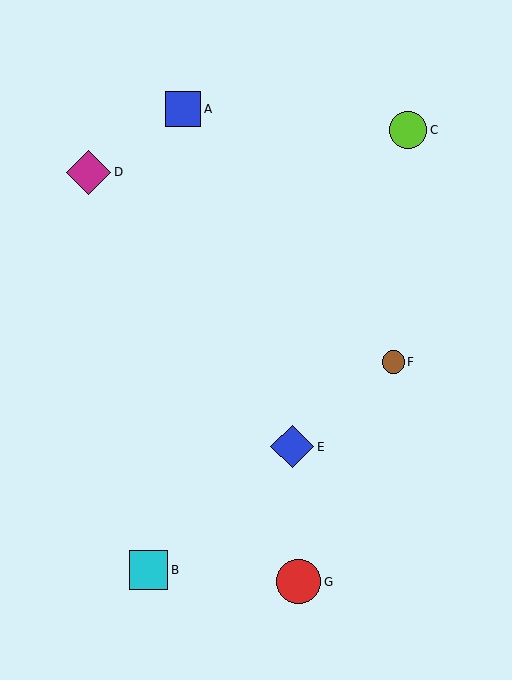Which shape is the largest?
The red circle (labeled G) is the largest.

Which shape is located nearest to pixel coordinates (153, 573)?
The cyan square (labeled B) at (149, 570) is nearest to that location.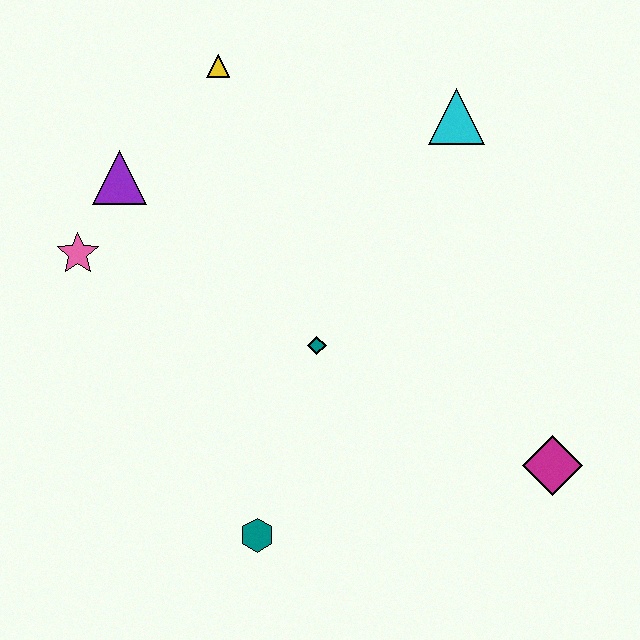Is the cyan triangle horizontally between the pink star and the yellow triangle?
No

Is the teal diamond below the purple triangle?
Yes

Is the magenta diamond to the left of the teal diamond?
No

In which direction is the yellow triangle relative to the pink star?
The yellow triangle is above the pink star.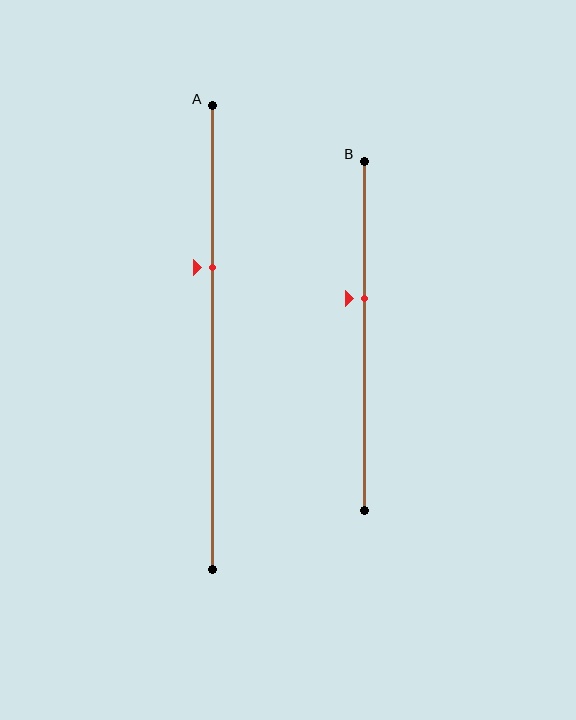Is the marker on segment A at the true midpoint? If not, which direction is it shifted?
No, the marker on segment A is shifted upward by about 15% of the segment length.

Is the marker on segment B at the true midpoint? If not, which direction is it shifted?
No, the marker on segment B is shifted upward by about 11% of the segment length.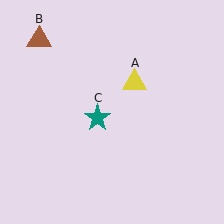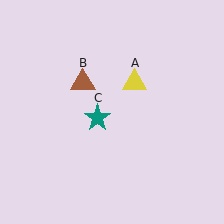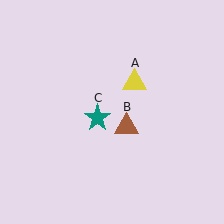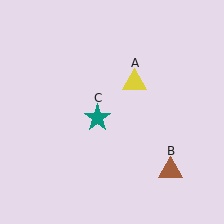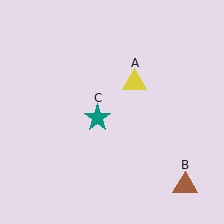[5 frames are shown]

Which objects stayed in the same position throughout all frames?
Yellow triangle (object A) and teal star (object C) remained stationary.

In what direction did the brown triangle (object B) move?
The brown triangle (object B) moved down and to the right.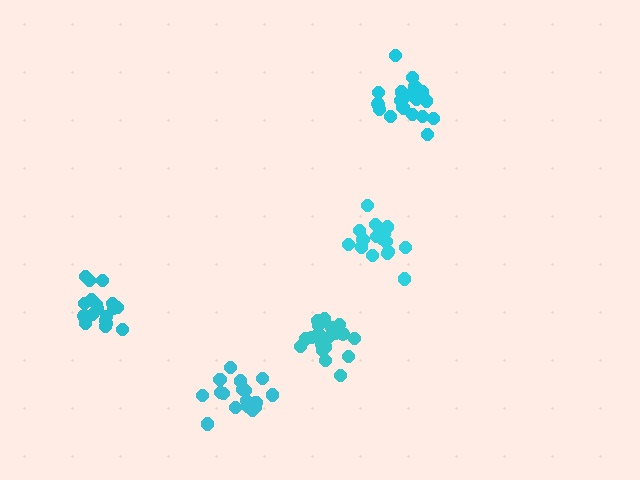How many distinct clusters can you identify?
There are 5 distinct clusters.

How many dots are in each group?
Group 1: 21 dots, Group 2: 17 dots, Group 3: 18 dots, Group 4: 21 dots, Group 5: 17 dots (94 total).